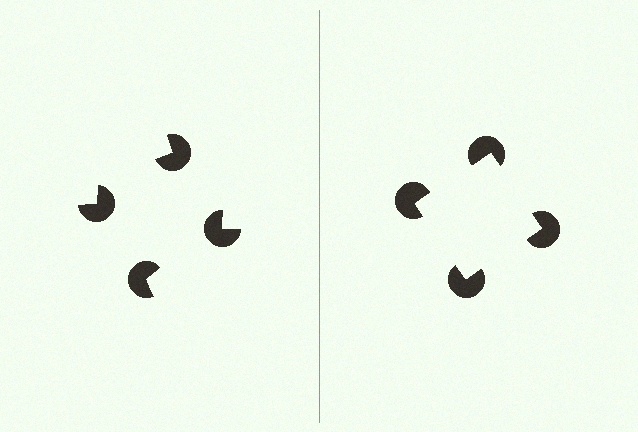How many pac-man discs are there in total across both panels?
8 — 4 on each side.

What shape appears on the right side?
An illusory square.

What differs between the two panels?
The pac-man discs are positioned identically on both sides; only the wedge orientations differ. On the right they align to a square; on the left they are misaligned.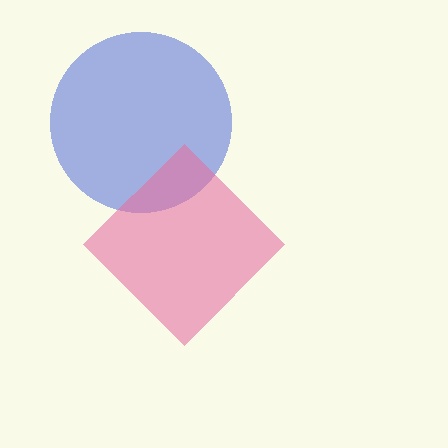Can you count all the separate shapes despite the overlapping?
Yes, there are 2 separate shapes.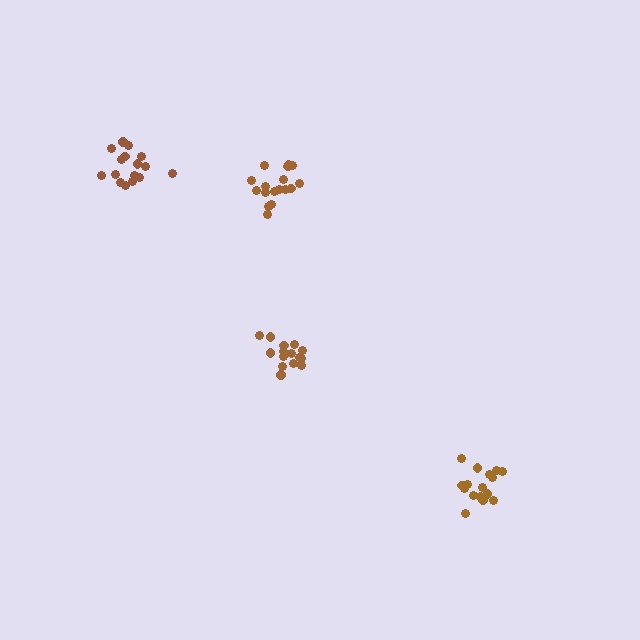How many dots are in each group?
Group 1: 17 dots, Group 2: 15 dots, Group 3: 16 dots, Group 4: 16 dots (64 total).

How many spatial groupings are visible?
There are 4 spatial groupings.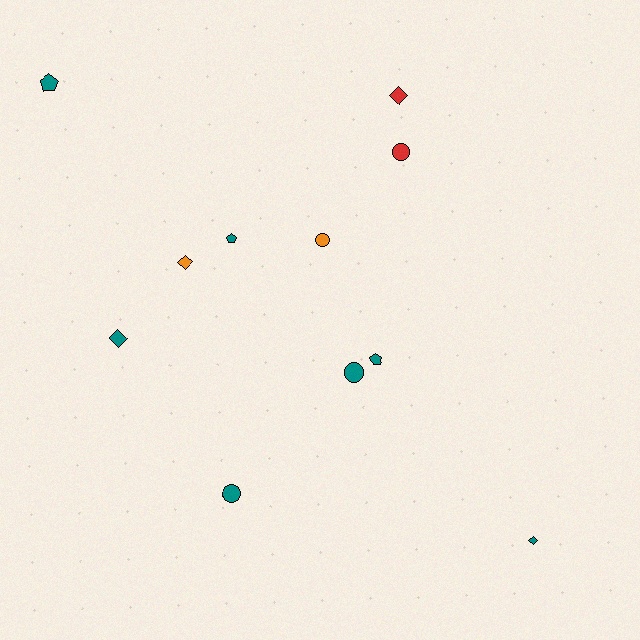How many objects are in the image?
There are 11 objects.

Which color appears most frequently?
Teal, with 7 objects.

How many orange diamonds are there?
There is 1 orange diamond.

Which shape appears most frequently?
Circle, with 4 objects.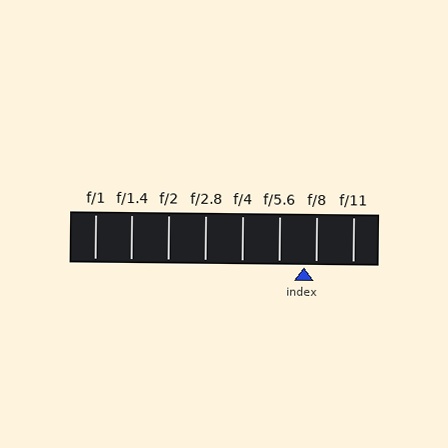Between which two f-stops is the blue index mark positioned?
The index mark is between f/5.6 and f/8.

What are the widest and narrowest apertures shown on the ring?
The widest aperture shown is f/1 and the narrowest is f/11.